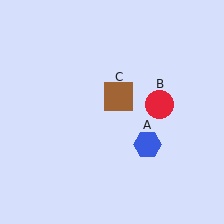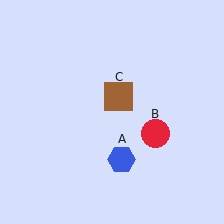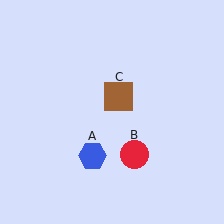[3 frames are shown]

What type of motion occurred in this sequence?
The blue hexagon (object A), red circle (object B) rotated clockwise around the center of the scene.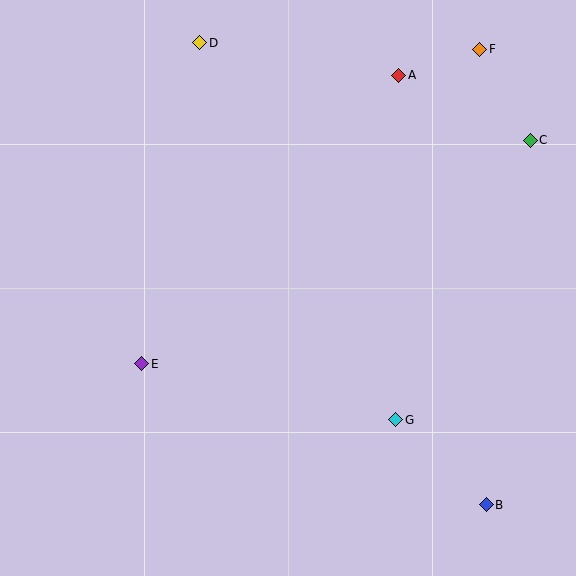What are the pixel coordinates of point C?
Point C is at (530, 140).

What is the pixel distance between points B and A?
The distance between B and A is 438 pixels.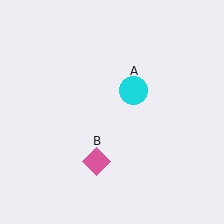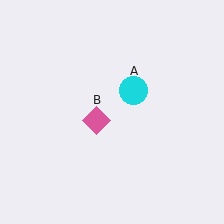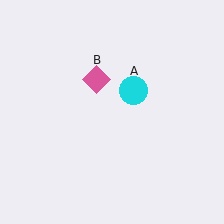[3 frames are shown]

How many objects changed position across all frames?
1 object changed position: pink diamond (object B).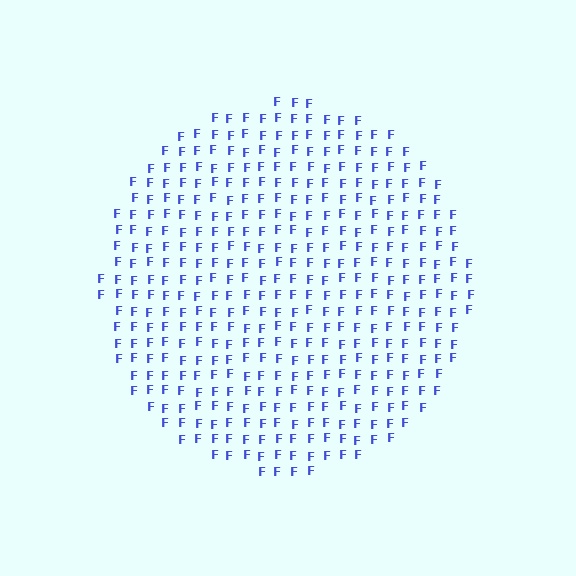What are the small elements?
The small elements are letter F's.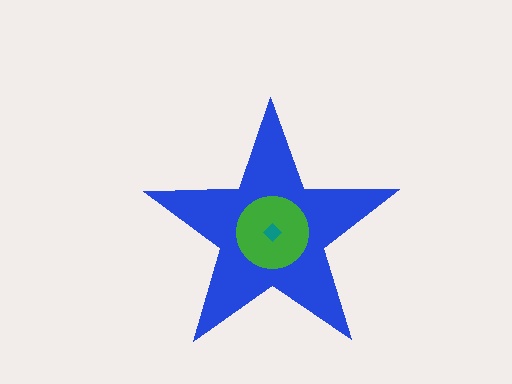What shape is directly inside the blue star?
The green circle.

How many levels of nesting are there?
3.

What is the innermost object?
The teal diamond.